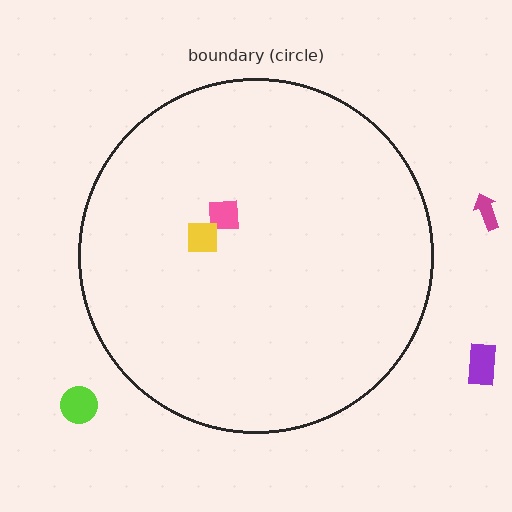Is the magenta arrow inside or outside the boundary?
Outside.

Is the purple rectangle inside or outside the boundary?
Outside.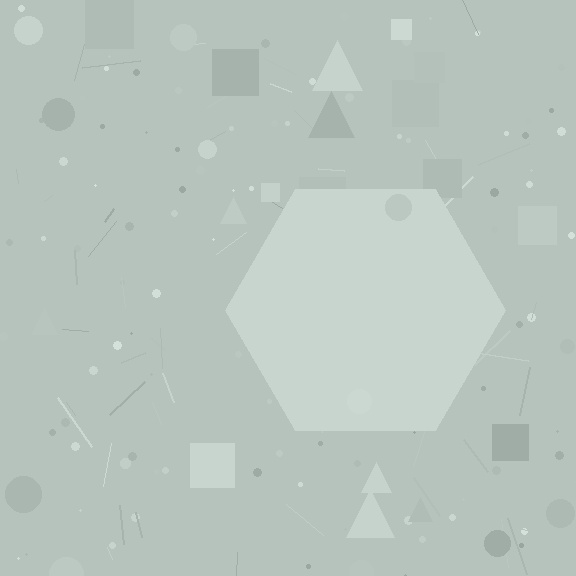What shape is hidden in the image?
A hexagon is hidden in the image.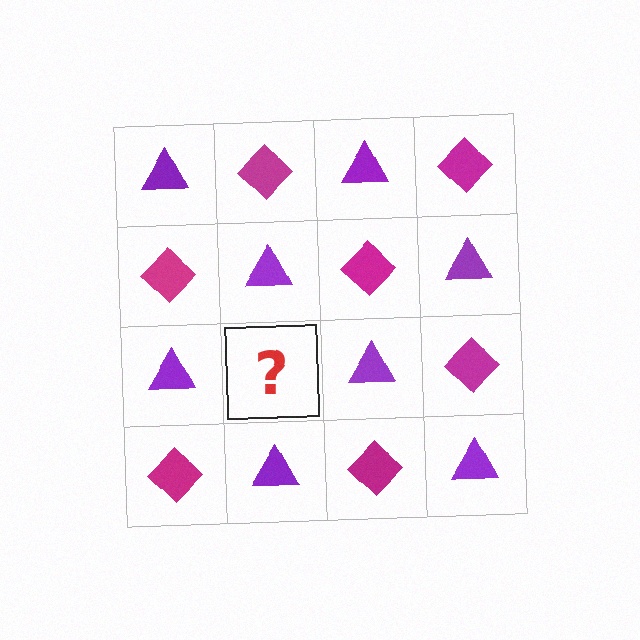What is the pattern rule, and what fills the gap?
The rule is that it alternates purple triangle and magenta diamond in a checkerboard pattern. The gap should be filled with a magenta diamond.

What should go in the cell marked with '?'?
The missing cell should contain a magenta diamond.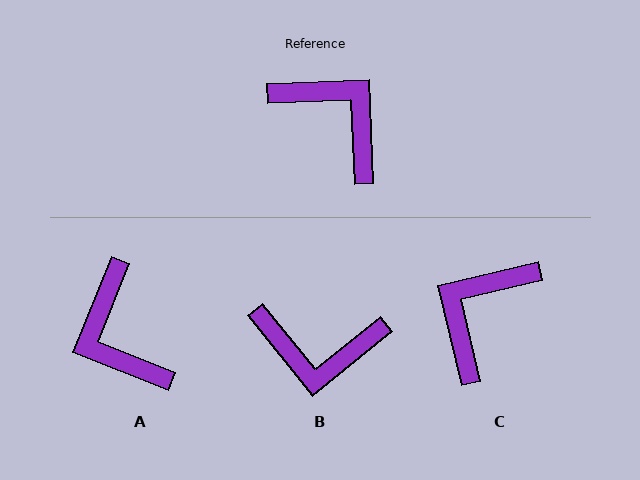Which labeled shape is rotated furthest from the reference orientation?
A, about 156 degrees away.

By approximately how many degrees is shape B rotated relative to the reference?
Approximately 143 degrees clockwise.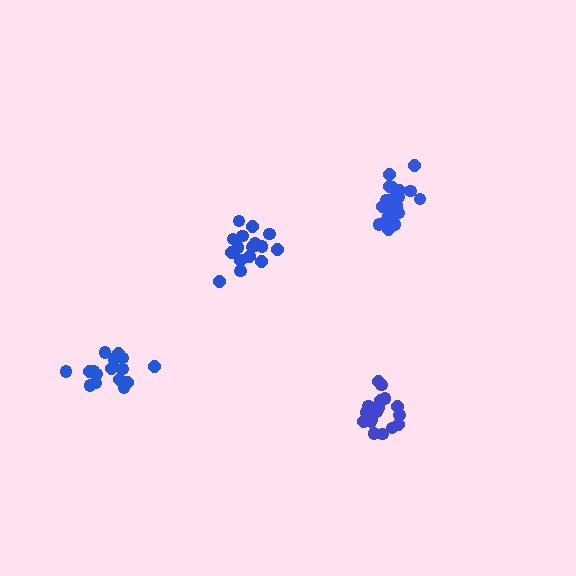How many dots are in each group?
Group 1: 20 dots, Group 2: 16 dots, Group 3: 18 dots, Group 4: 17 dots (71 total).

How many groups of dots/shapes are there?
There are 4 groups.